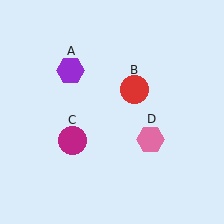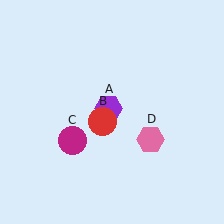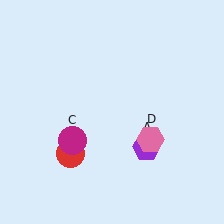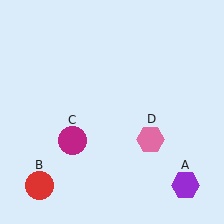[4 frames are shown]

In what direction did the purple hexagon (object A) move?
The purple hexagon (object A) moved down and to the right.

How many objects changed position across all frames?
2 objects changed position: purple hexagon (object A), red circle (object B).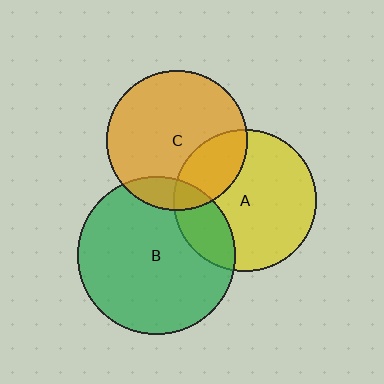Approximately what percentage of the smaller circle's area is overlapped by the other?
Approximately 15%.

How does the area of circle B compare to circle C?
Approximately 1.3 times.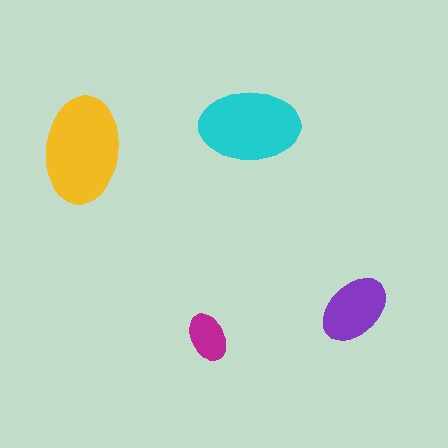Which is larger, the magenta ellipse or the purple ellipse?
The purple one.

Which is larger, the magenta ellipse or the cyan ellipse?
The cyan one.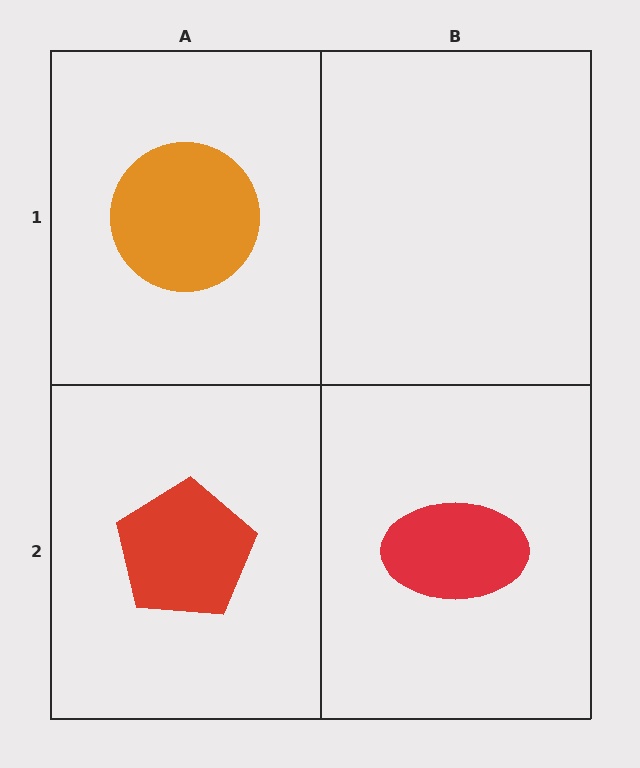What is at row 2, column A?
A red pentagon.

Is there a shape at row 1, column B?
No, that cell is empty.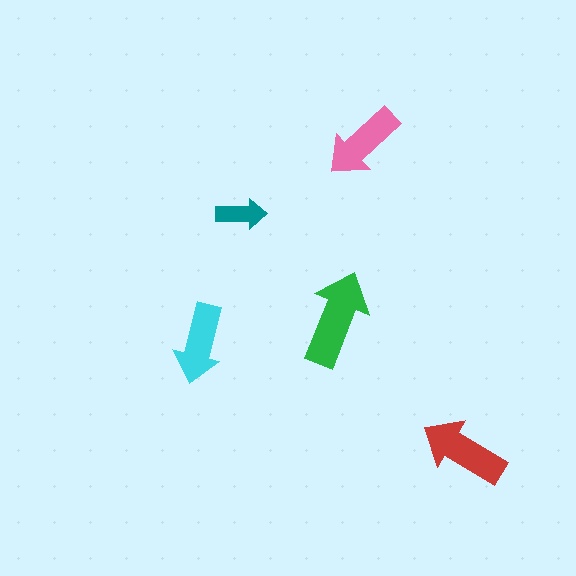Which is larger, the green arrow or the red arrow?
The green one.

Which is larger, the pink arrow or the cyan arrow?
The pink one.